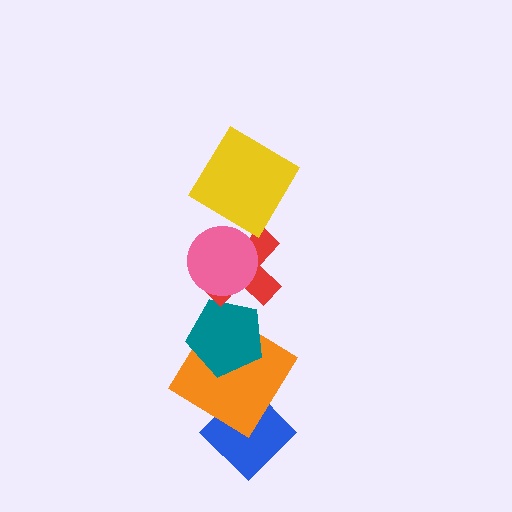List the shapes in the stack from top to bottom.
From top to bottom: the yellow diamond, the pink circle, the red cross, the teal pentagon, the orange diamond, the blue diamond.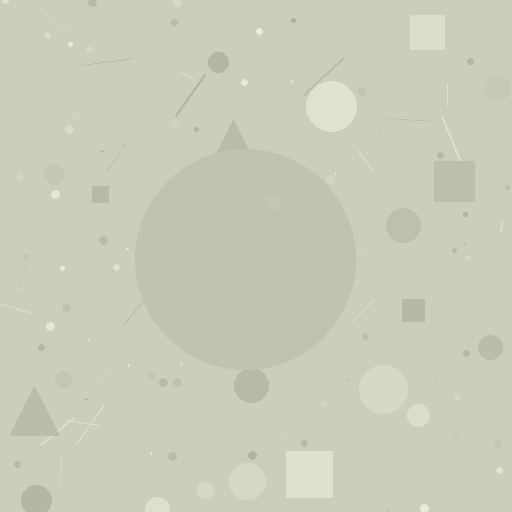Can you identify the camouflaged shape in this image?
The camouflaged shape is a circle.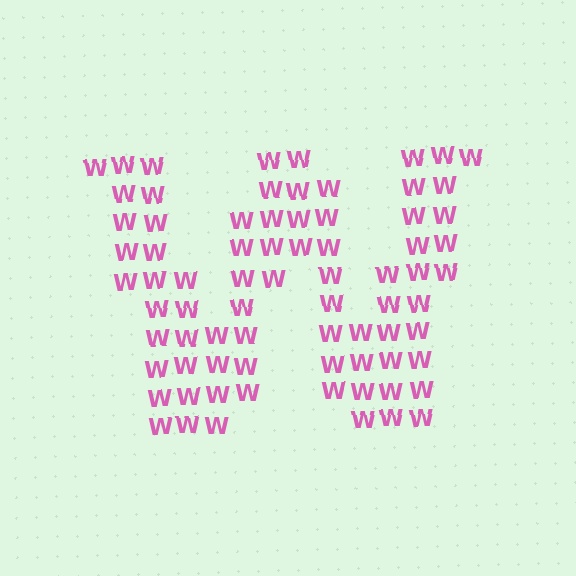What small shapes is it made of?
It is made of small letter W's.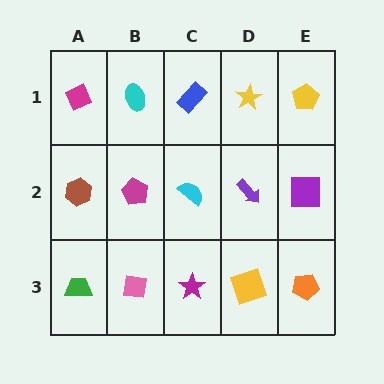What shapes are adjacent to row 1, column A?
A brown hexagon (row 2, column A), a cyan ellipse (row 1, column B).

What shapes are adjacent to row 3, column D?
A purple arrow (row 2, column D), a magenta star (row 3, column C), an orange pentagon (row 3, column E).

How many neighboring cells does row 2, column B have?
4.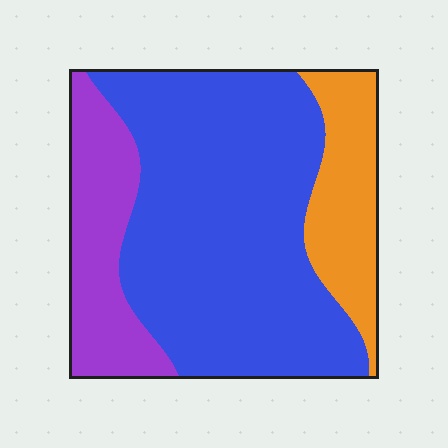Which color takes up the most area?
Blue, at roughly 65%.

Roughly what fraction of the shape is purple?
Purple covers roughly 20% of the shape.